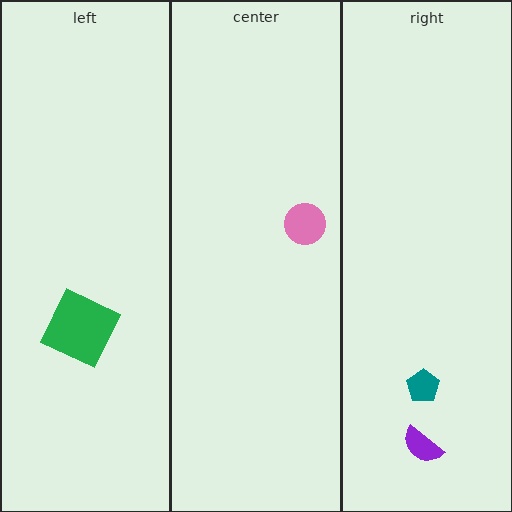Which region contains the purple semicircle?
The right region.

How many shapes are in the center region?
1.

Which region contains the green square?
The left region.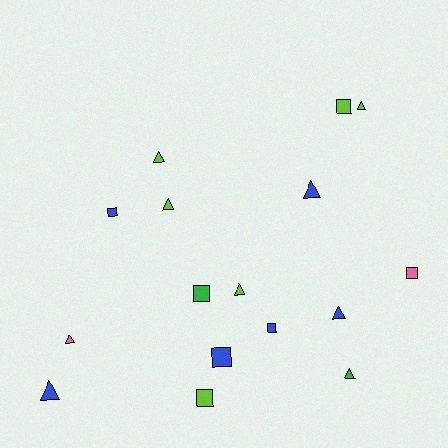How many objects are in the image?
There are 16 objects.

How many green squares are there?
There is 1 green square.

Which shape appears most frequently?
Triangle, with 9 objects.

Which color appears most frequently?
Blue, with 6 objects.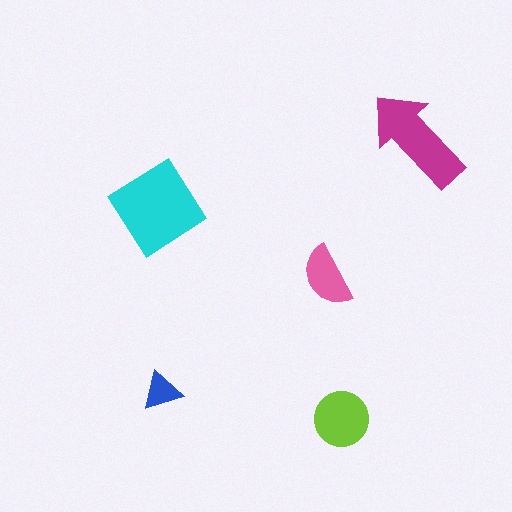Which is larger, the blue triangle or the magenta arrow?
The magenta arrow.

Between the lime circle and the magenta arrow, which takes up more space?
The magenta arrow.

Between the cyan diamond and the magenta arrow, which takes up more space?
The cyan diamond.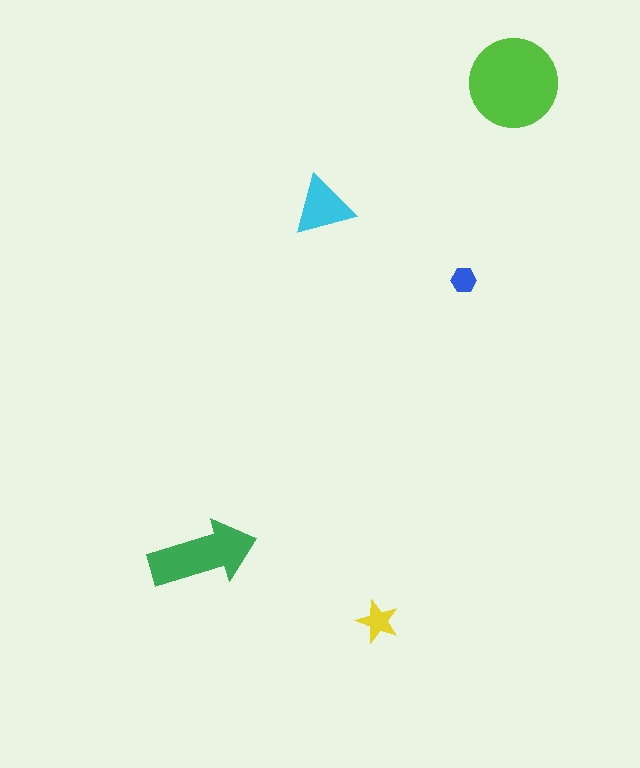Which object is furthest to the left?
The green arrow is leftmost.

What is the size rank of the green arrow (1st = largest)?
2nd.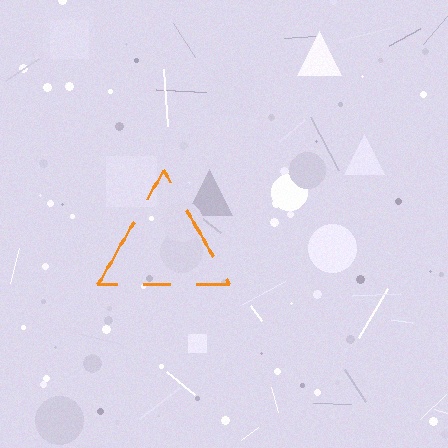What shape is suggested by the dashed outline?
The dashed outline suggests a triangle.